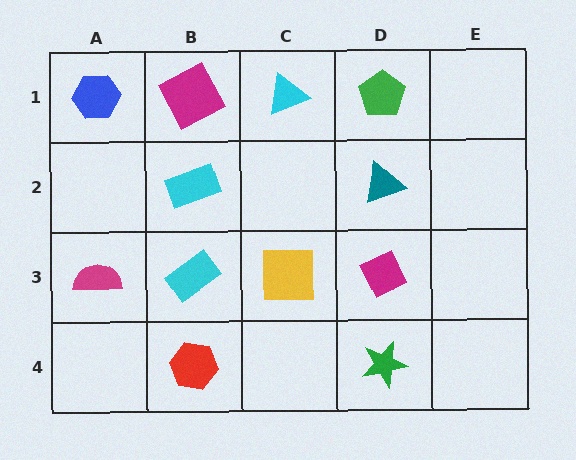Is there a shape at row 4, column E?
No, that cell is empty.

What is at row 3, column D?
A magenta diamond.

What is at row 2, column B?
A cyan rectangle.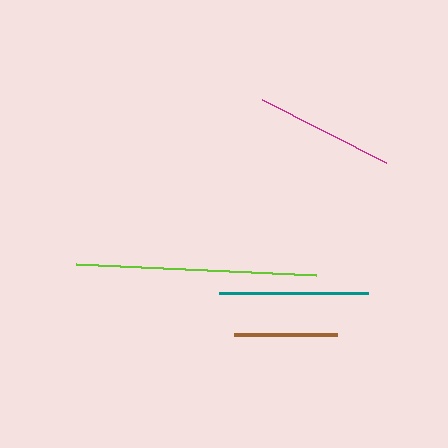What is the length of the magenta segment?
The magenta segment is approximately 138 pixels long.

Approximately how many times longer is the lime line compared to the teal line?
The lime line is approximately 1.6 times the length of the teal line.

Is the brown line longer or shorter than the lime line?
The lime line is longer than the brown line.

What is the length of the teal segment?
The teal segment is approximately 149 pixels long.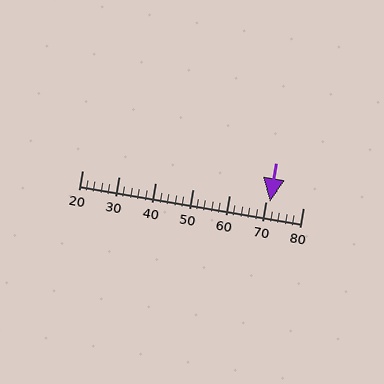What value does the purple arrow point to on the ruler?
The purple arrow points to approximately 71.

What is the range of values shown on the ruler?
The ruler shows values from 20 to 80.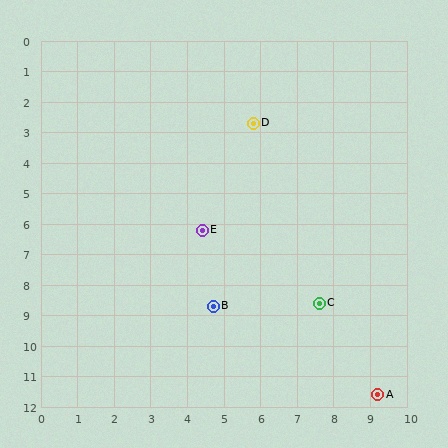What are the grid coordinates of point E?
Point E is at approximately (4.4, 6.2).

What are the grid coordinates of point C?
Point C is at approximately (7.6, 8.6).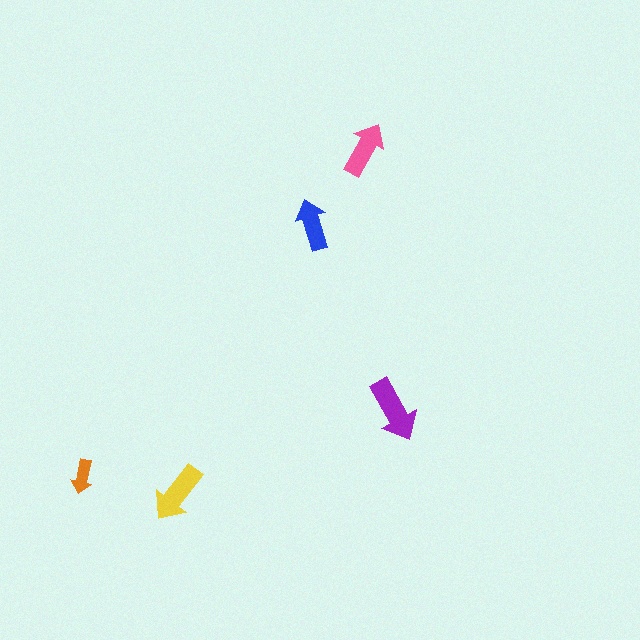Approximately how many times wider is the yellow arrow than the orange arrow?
About 2 times wider.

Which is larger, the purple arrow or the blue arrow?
The purple one.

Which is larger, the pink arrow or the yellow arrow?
The yellow one.